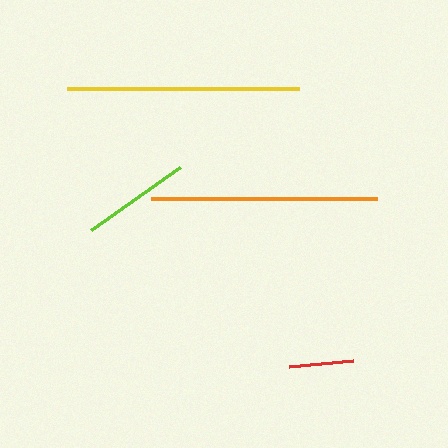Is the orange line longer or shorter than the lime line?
The orange line is longer than the lime line.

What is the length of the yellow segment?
The yellow segment is approximately 232 pixels long.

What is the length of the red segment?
The red segment is approximately 64 pixels long.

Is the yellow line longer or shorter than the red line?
The yellow line is longer than the red line.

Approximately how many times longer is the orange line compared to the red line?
The orange line is approximately 3.5 times the length of the red line.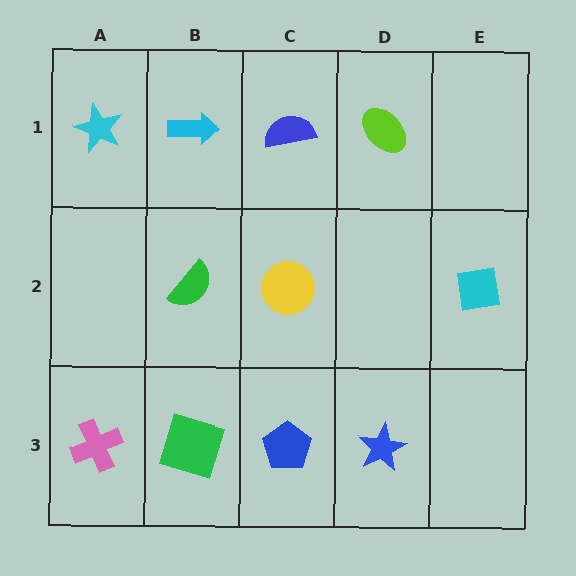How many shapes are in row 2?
3 shapes.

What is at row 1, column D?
A lime ellipse.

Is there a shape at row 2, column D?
No, that cell is empty.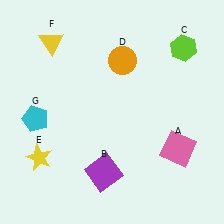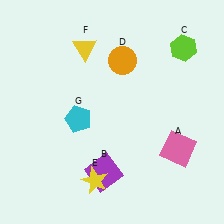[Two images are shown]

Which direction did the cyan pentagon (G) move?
The cyan pentagon (G) moved right.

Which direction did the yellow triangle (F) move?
The yellow triangle (F) moved right.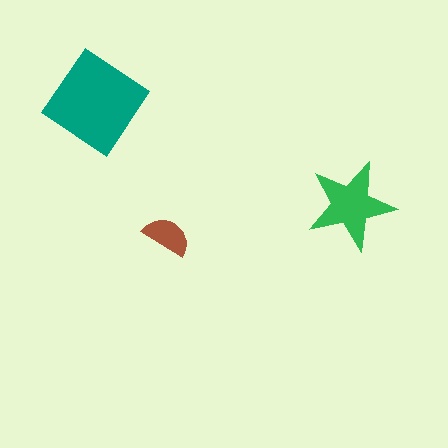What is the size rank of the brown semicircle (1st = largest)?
3rd.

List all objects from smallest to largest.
The brown semicircle, the green star, the teal diamond.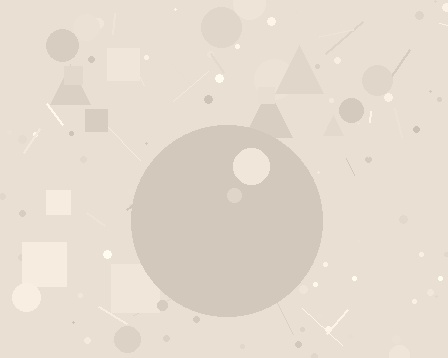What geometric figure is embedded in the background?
A circle is embedded in the background.